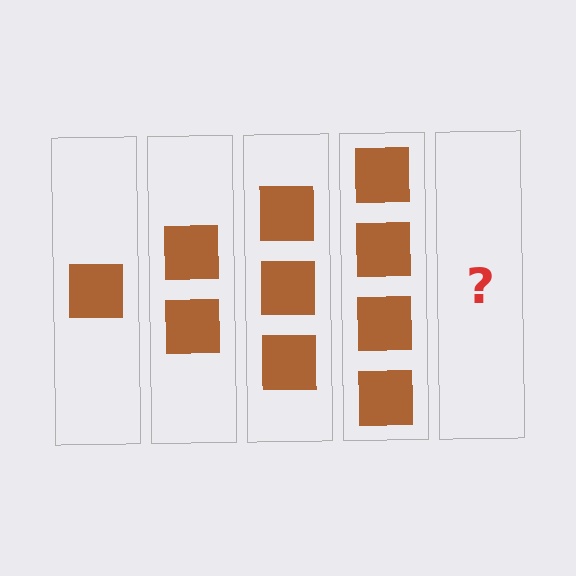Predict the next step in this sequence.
The next step is 5 squares.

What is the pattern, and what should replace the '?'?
The pattern is that each step adds one more square. The '?' should be 5 squares.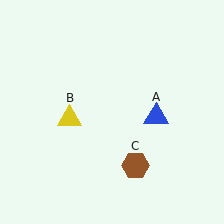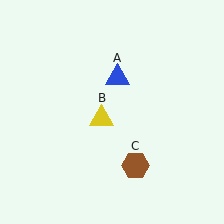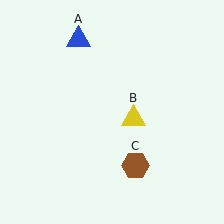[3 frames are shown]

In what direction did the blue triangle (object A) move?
The blue triangle (object A) moved up and to the left.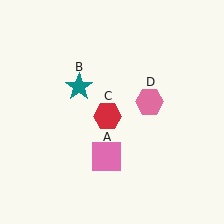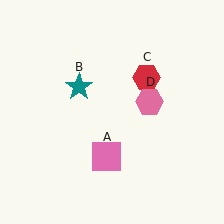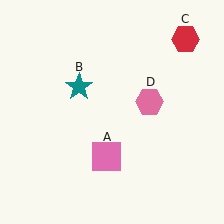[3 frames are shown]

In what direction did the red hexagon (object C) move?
The red hexagon (object C) moved up and to the right.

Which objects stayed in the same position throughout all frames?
Pink square (object A) and teal star (object B) and pink hexagon (object D) remained stationary.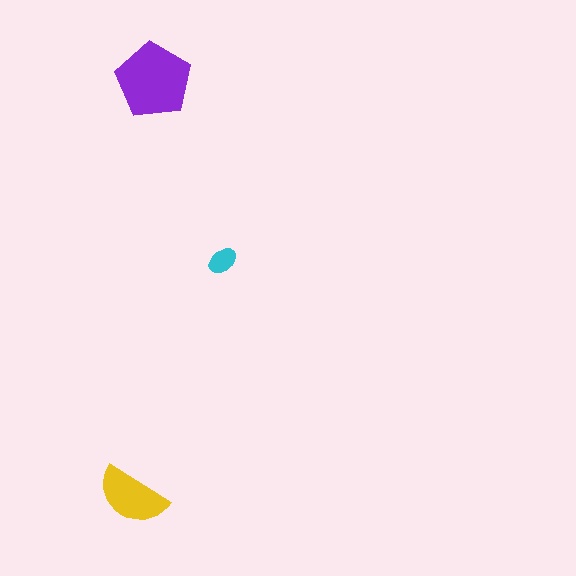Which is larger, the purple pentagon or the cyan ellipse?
The purple pentagon.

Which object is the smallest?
The cyan ellipse.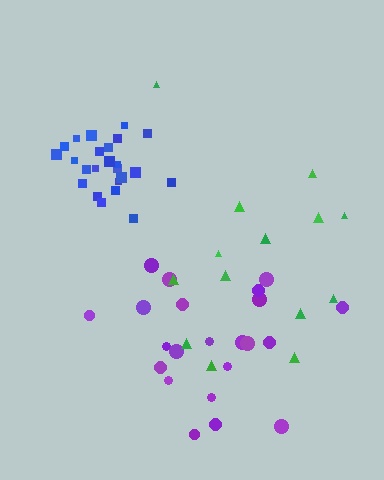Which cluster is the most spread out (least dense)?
Green.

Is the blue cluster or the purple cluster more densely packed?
Blue.